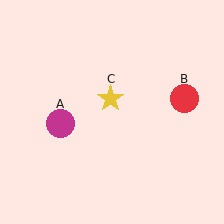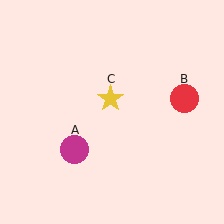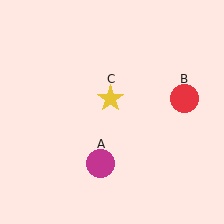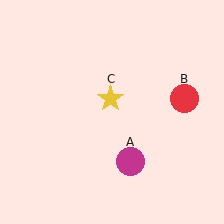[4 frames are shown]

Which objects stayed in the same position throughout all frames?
Red circle (object B) and yellow star (object C) remained stationary.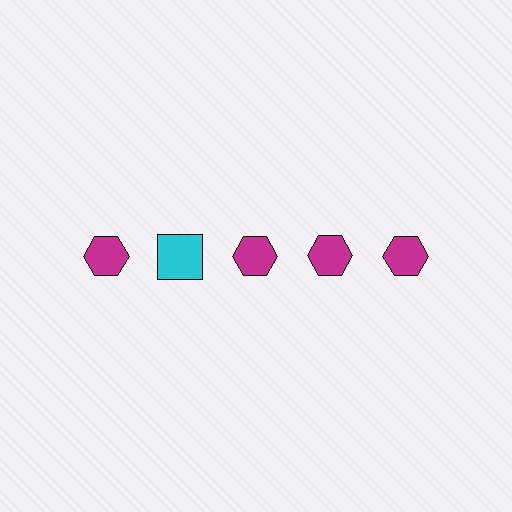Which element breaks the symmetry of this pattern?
The cyan square in the top row, second from left column breaks the symmetry. All other shapes are magenta hexagons.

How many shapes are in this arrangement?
There are 5 shapes arranged in a grid pattern.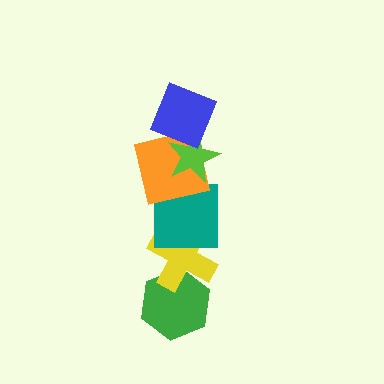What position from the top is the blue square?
The blue square is 1st from the top.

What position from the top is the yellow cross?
The yellow cross is 5th from the top.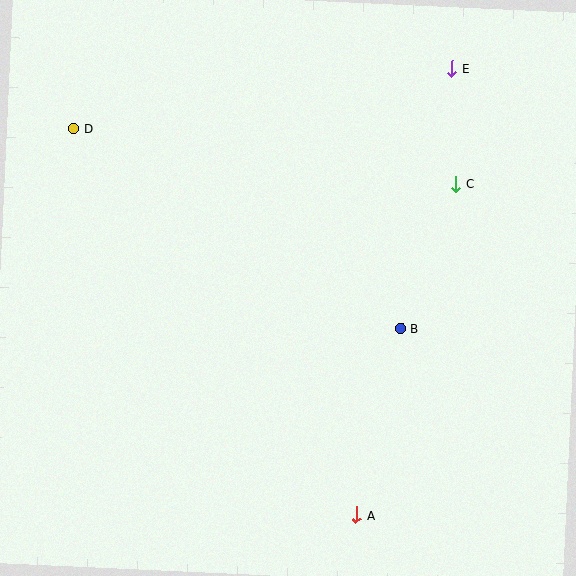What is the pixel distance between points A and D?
The distance between A and D is 479 pixels.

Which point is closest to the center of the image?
Point B at (401, 328) is closest to the center.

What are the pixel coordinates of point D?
Point D is at (74, 128).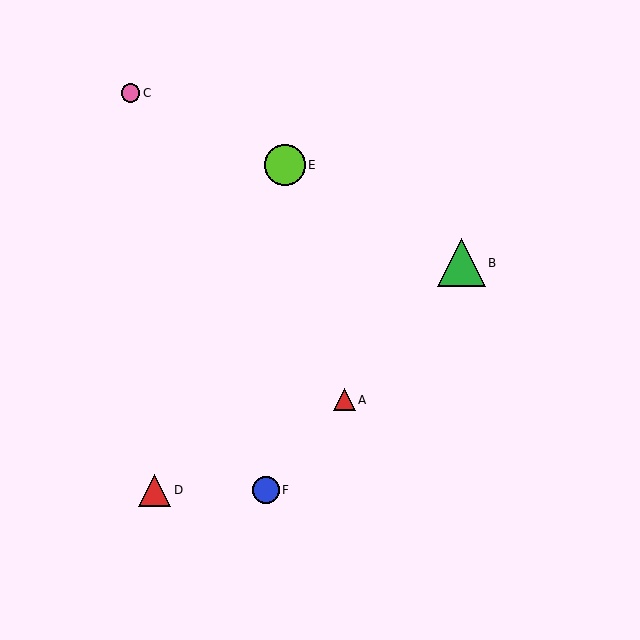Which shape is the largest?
The green triangle (labeled B) is the largest.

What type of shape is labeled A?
Shape A is a red triangle.